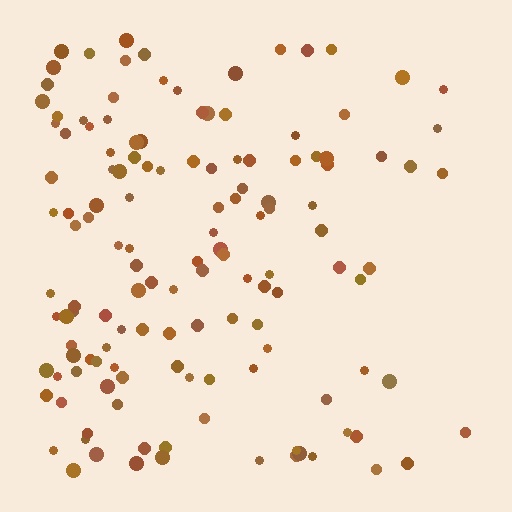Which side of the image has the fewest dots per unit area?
The right.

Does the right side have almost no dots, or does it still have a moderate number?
Still a moderate number, just noticeably fewer than the left.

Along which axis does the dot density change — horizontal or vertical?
Horizontal.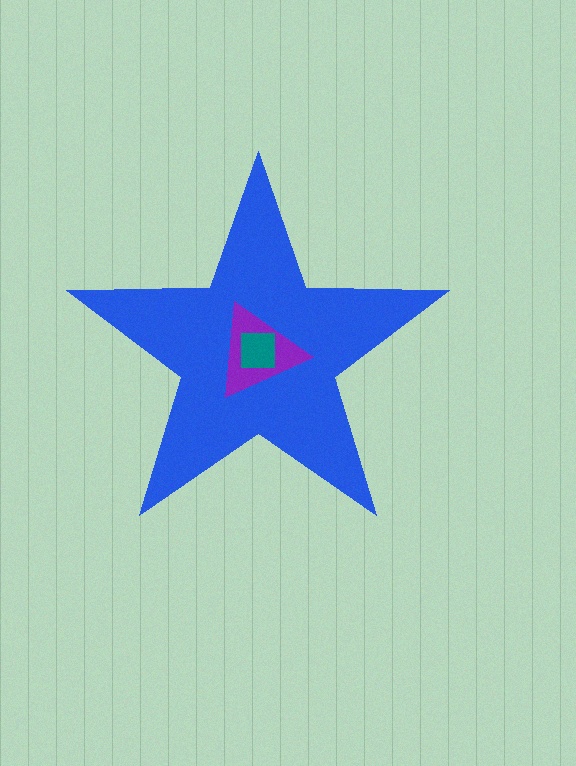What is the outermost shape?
The blue star.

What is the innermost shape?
The teal square.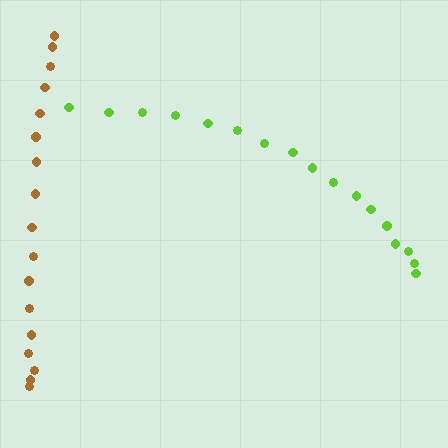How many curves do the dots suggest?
There are 2 distinct paths.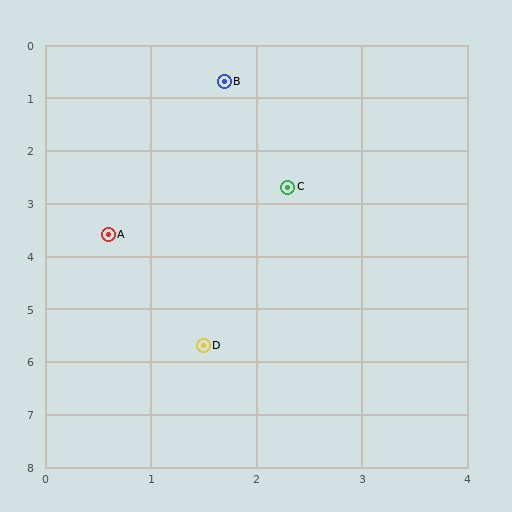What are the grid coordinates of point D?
Point D is at approximately (1.5, 5.7).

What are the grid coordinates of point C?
Point C is at approximately (2.3, 2.7).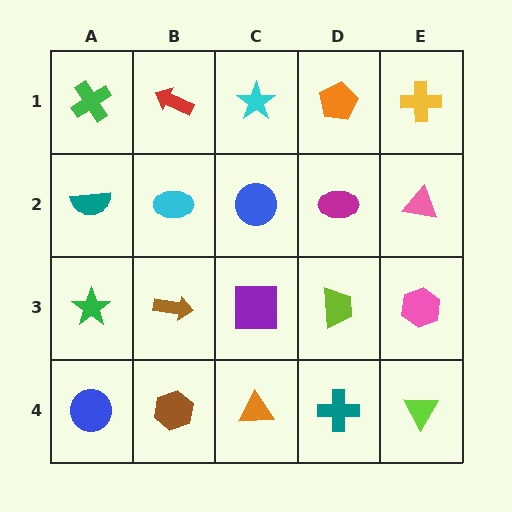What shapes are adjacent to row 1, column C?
A blue circle (row 2, column C), a red arrow (row 1, column B), an orange pentagon (row 1, column D).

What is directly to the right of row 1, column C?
An orange pentagon.